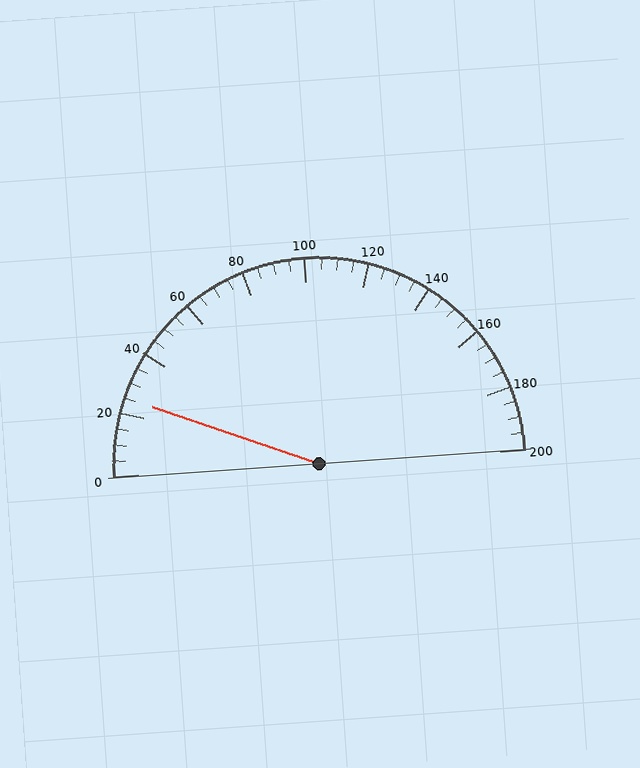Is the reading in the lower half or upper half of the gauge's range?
The reading is in the lower half of the range (0 to 200).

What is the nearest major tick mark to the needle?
The nearest major tick mark is 20.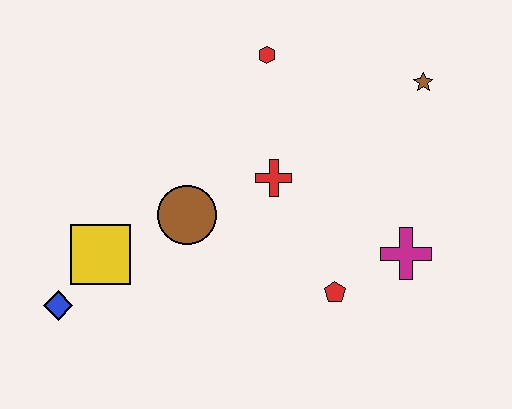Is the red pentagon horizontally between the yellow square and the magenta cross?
Yes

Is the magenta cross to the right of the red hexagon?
Yes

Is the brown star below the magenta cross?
No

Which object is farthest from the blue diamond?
The brown star is farthest from the blue diamond.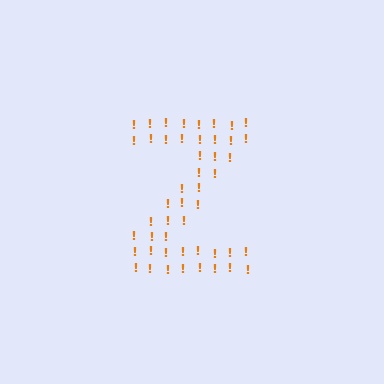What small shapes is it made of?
It is made of small exclamation marks.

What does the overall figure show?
The overall figure shows the letter Z.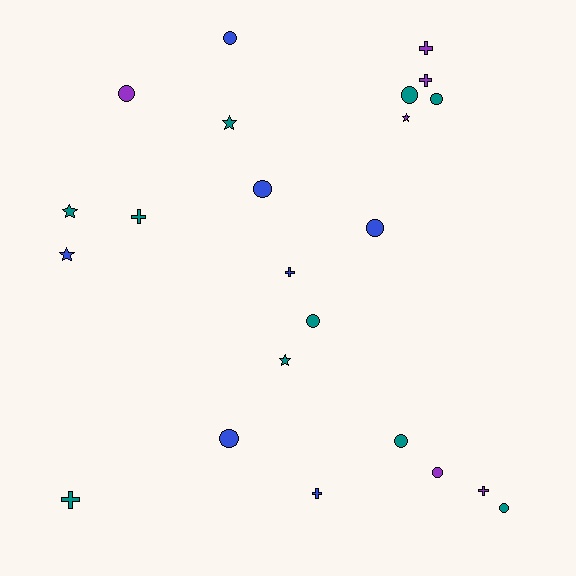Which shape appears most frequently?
Circle, with 11 objects.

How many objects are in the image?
There are 23 objects.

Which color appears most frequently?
Teal, with 10 objects.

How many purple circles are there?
There are 2 purple circles.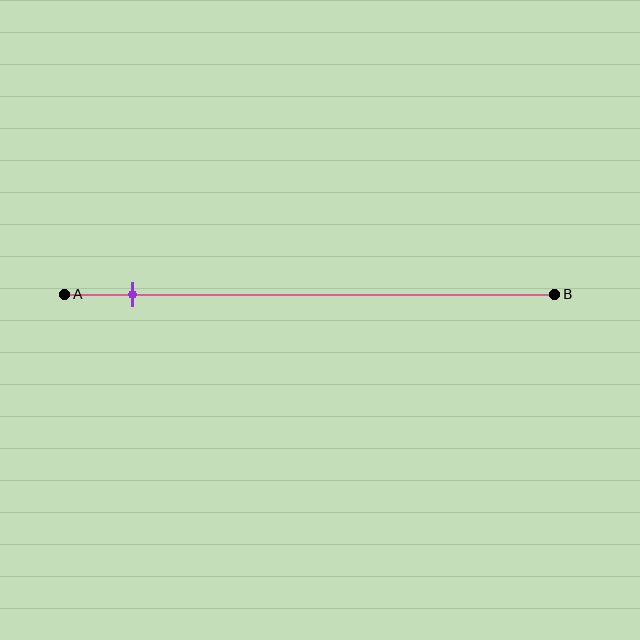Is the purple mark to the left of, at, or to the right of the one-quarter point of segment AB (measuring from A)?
The purple mark is to the left of the one-quarter point of segment AB.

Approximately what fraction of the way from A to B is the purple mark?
The purple mark is approximately 15% of the way from A to B.